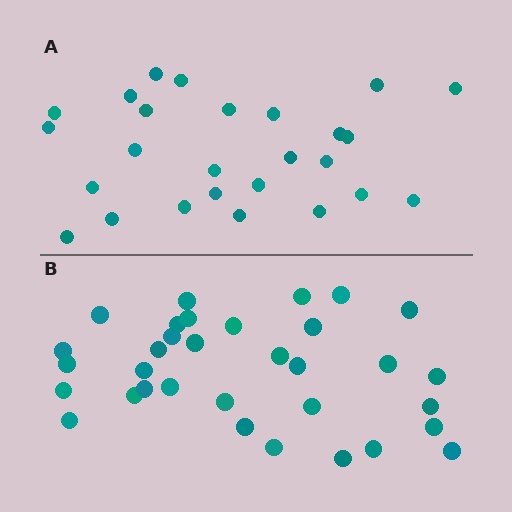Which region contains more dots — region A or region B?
Region B (the bottom region) has more dots.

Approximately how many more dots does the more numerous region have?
Region B has roughly 8 or so more dots than region A.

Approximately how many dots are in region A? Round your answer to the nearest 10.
About 30 dots. (The exact count is 26, which rounds to 30.)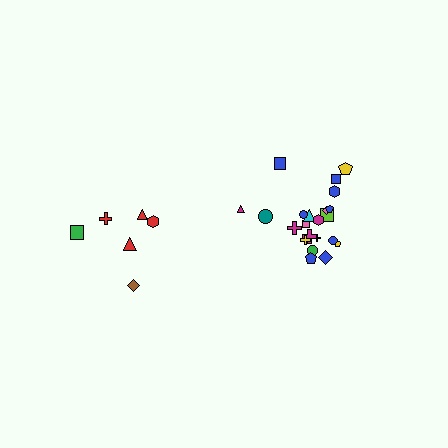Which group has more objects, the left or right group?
The right group.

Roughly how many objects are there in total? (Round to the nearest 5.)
Roughly 30 objects in total.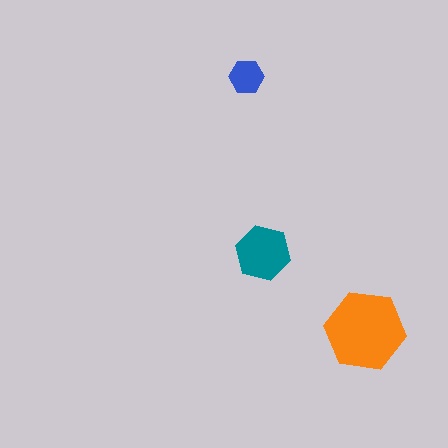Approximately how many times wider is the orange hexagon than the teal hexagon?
About 1.5 times wider.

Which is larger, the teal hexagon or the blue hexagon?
The teal one.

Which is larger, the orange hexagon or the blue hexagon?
The orange one.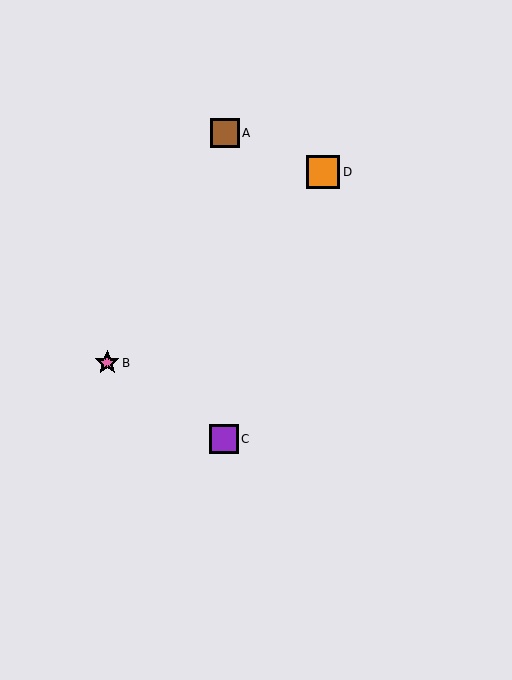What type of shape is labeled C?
Shape C is a purple square.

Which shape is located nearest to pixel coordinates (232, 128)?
The brown square (labeled A) at (225, 133) is nearest to that location.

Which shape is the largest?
The orange square (labeled D) is the largest.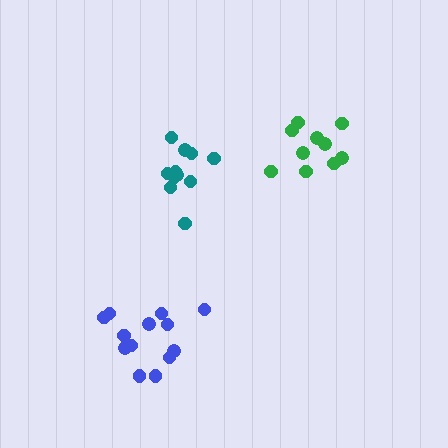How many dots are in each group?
Group 1: 13 dots, Group 2: 10 dots, Group 3: 11 dots (34 total).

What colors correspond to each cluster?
The clusters are colored: blue, green, teal.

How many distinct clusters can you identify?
There are 3 distinct clusters.